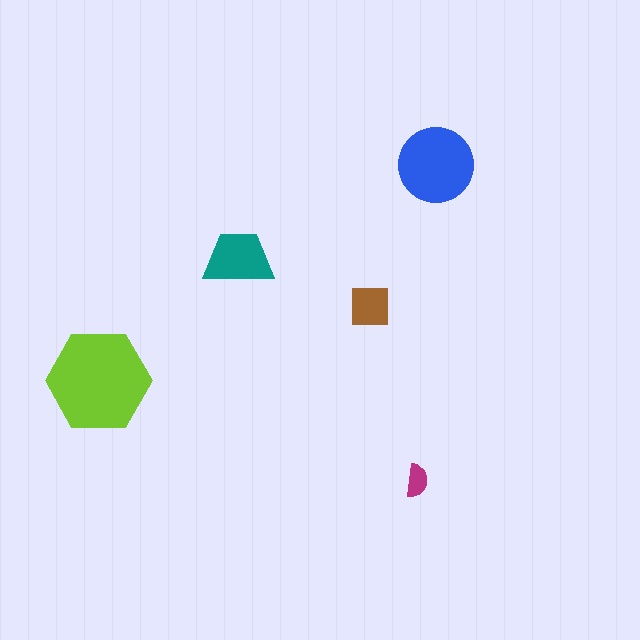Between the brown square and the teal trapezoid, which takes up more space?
The teal trapezoid.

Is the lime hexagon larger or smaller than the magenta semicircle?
Larger.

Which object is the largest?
The lime hexagon.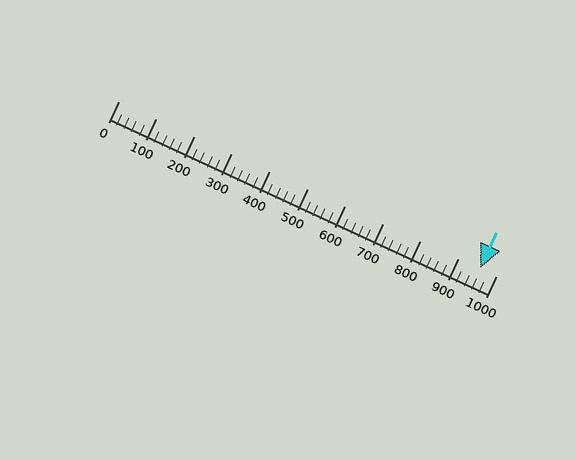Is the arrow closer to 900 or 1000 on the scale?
The arrow is closer to 1000.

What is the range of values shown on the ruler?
The ruler shows values from 0 to 1000.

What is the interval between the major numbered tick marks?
The major tick marks are spaced 100 units apart.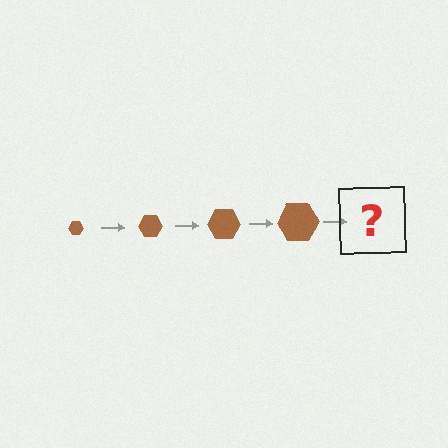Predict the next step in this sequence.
The next step is a brown hexagon, larger than the previous one.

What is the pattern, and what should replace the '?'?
The pattern is that the hexagon gets progressively larger each step. The '?' should be a brown hexagon, larger than the previous one.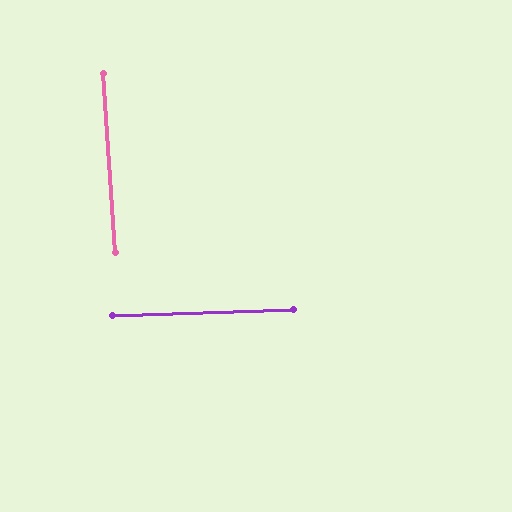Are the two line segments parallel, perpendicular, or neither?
Perpendicular — they meet at approximately 89°.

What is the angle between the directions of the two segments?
Approximately 89 degrees.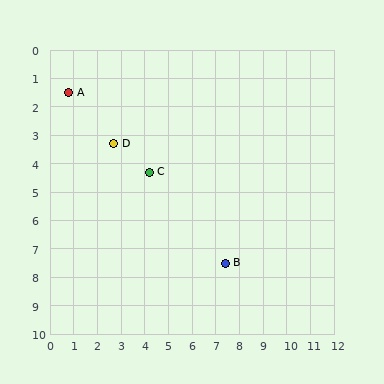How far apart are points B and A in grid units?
Points B and A are about 8.9 grid units apart.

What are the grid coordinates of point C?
Point C is at approximately (4.2, 4.3).